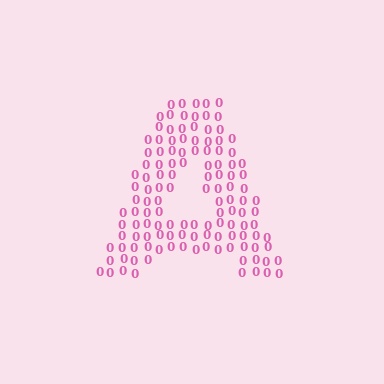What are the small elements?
The small elements are digit 0's.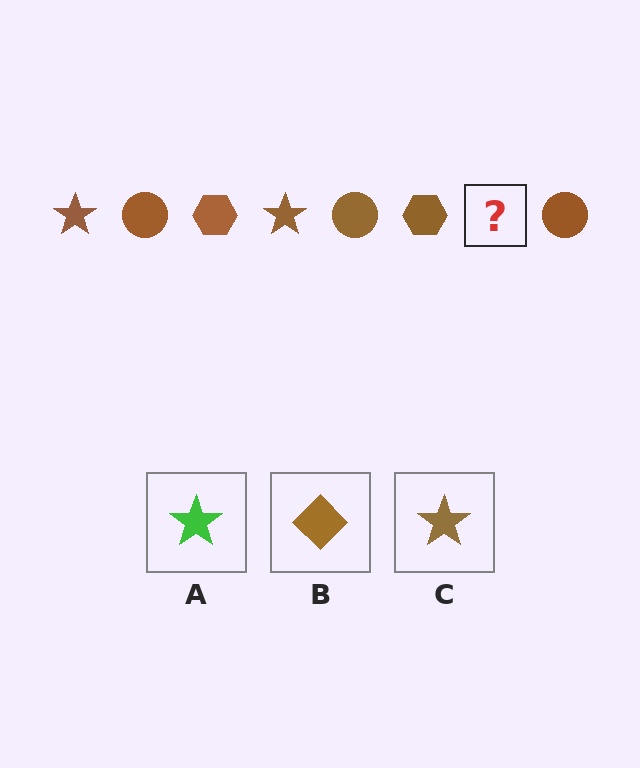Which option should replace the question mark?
Option C.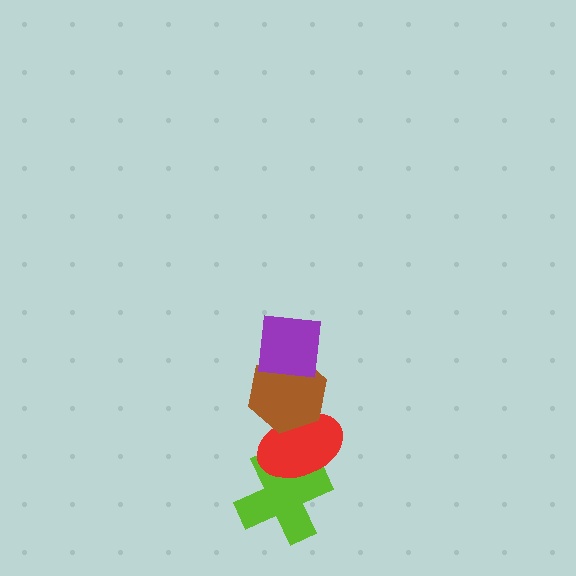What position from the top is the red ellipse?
The red ellipse is 3rd from the top.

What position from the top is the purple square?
The purple square is 1st from the top.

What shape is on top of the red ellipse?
The brown hexagon is on top of the red ellipse.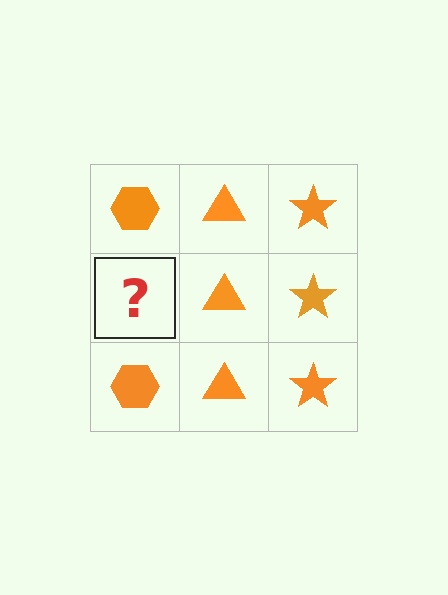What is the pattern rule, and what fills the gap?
The rule is that each column has a consistent shape. The gap should be filled with an orange hexagon.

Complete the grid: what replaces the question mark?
The question mark should be replaced with an orange hexagon.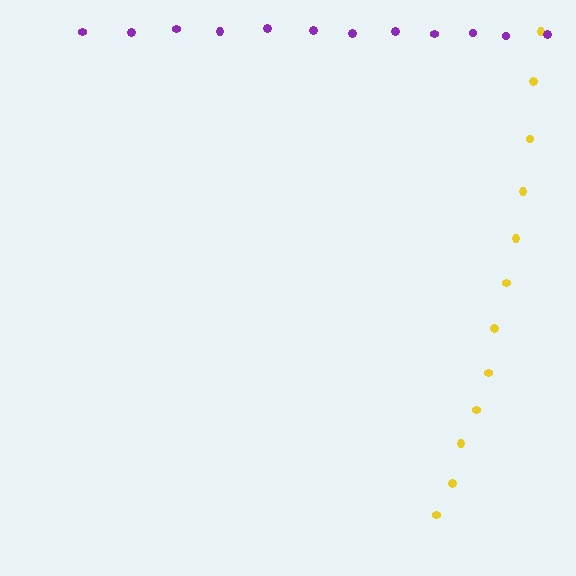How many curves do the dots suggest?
There are 2 distinct paths.